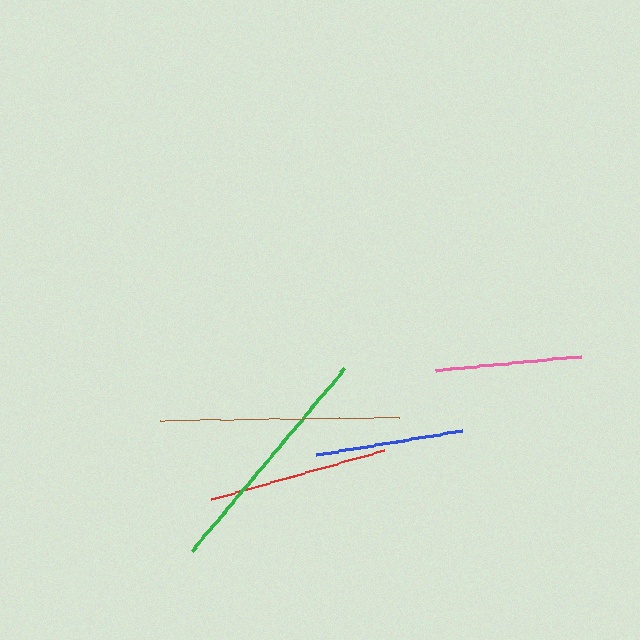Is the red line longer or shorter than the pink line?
The red line is longer than the pink line.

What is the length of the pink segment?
The pink segment is approximately 146 pixels long.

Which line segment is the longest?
The brown line is the longest at approximately 239 pixels.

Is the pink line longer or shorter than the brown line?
The brown line is longer than the pink line.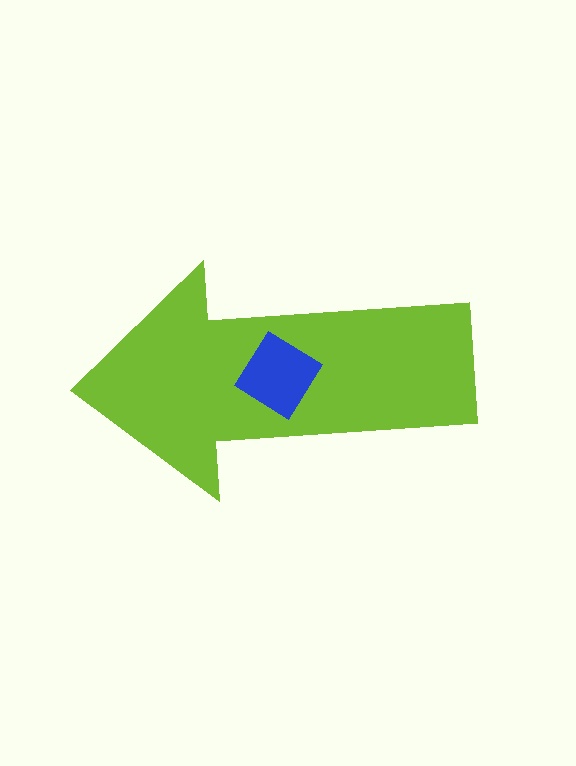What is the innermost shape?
The blue diamond.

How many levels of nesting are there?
2.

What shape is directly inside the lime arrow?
The blue diamond.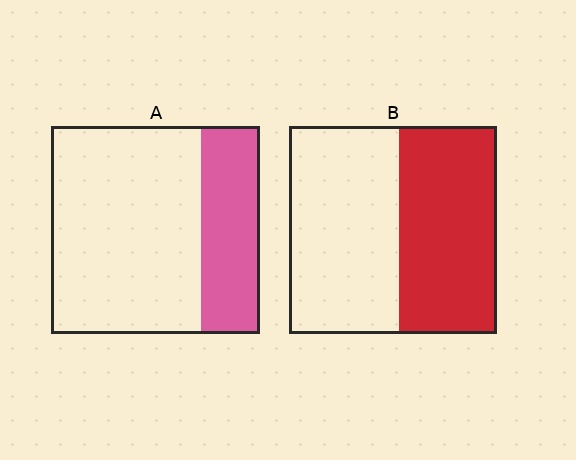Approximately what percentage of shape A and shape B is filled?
A is approximately 30% and B is approximately 45%.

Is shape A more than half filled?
No.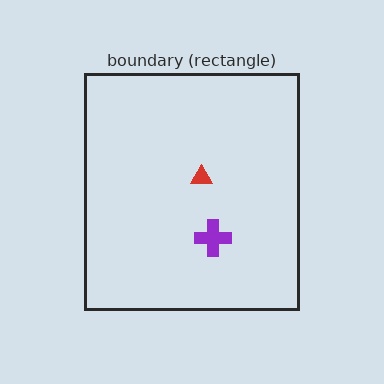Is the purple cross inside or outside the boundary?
Inside.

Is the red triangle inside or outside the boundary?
Inside.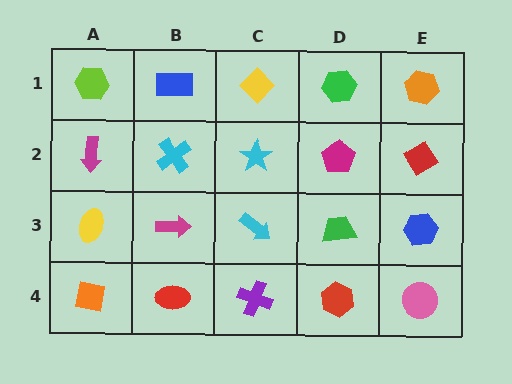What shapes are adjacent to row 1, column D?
A magenta pentagon (row 2, column D), a yellow diamond (row 1, column C), an orange hexagon (row 1, column E).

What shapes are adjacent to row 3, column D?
A magenta pentagon (row 2, column D), a red hexagon (row 4, column D), a cyan arrow (row 3, column C), a blue hexagon (row 3, column E).